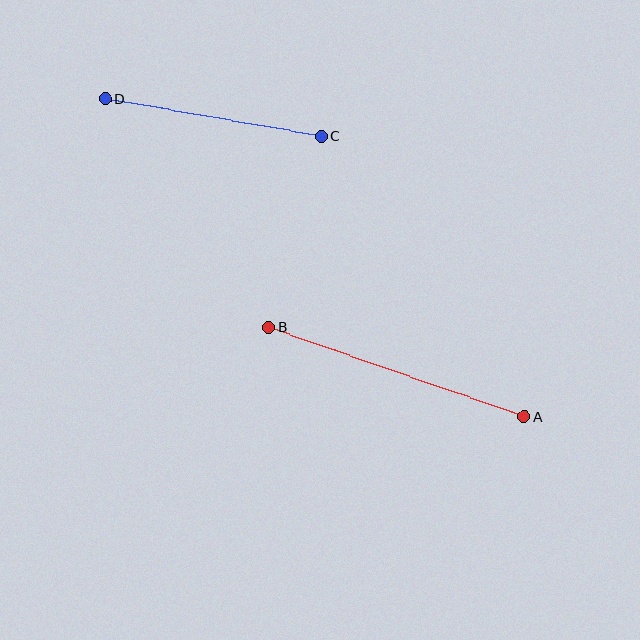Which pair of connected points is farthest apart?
Points A and B are farthest apart.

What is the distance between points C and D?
The distance is approximately 220 pixels.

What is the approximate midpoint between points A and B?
The midpoint is at approximately (396, 372) pixels.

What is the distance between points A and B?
The distance is approximately 271 pixels.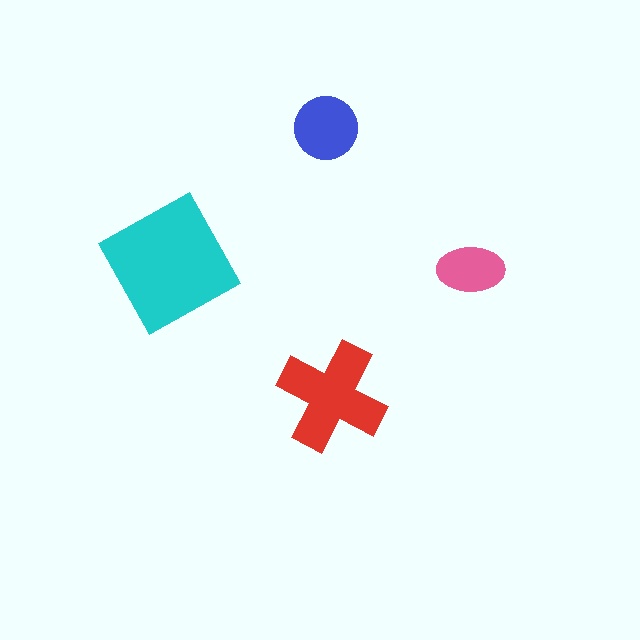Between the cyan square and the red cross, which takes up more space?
The cyan square.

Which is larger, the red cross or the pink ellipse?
The red cross.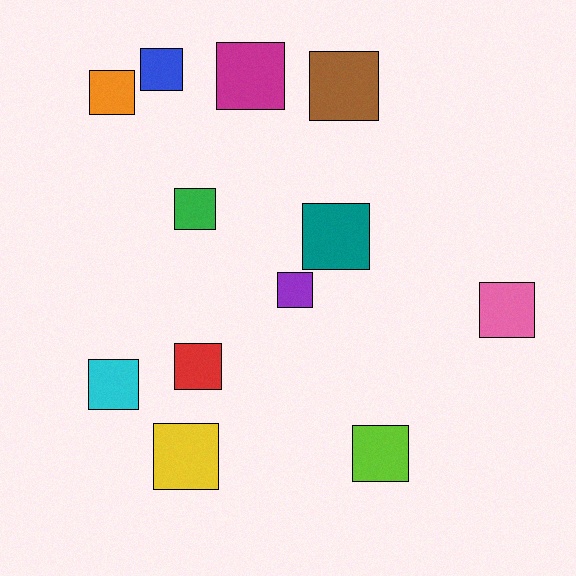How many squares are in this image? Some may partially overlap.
There are 12 squares.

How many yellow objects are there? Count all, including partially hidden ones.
There is 1 yellow object.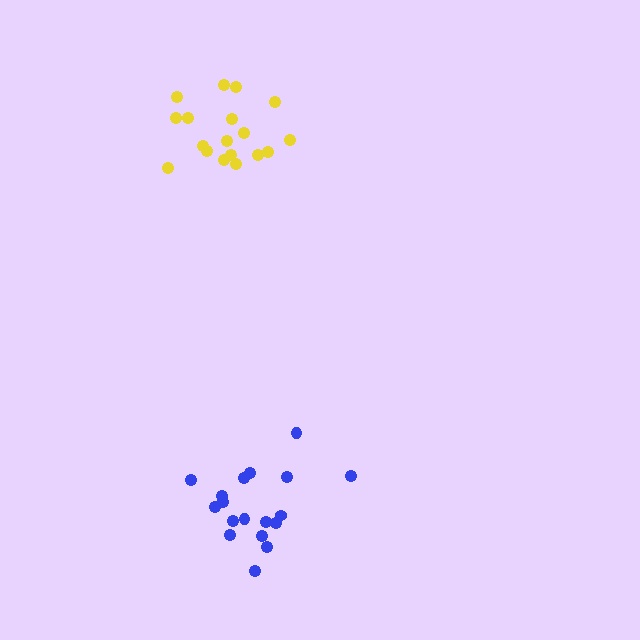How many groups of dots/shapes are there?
There are 2 groups.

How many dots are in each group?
Group 1: 18 dots, Group 2: 18 dots (36 total).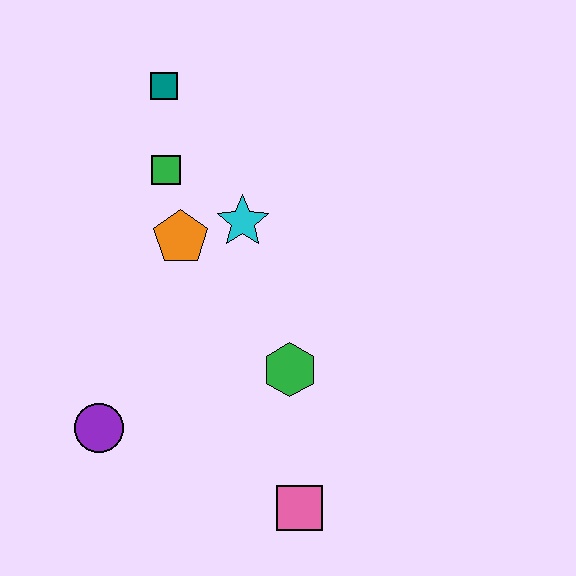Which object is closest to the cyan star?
The orange pentagon is closest to the cyan star.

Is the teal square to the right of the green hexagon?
No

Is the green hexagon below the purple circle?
No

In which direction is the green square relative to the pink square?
The green square is above the pink square.